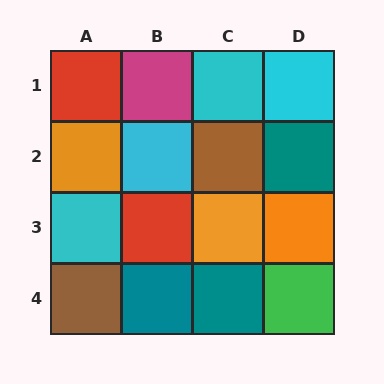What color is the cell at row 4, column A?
Brown.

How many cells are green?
1 cell is green.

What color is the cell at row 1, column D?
Cyan.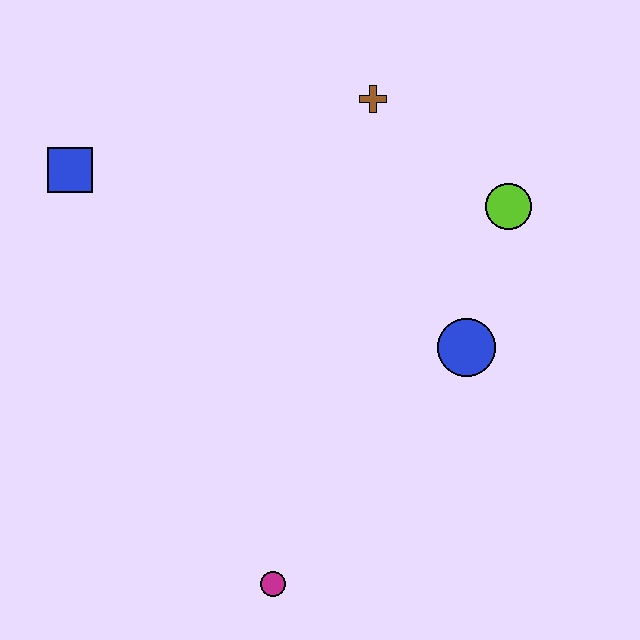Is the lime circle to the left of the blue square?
No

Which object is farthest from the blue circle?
The blue square is farthest from the blue circle.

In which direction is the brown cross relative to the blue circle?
The brown cross is above the blue circle.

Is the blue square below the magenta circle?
No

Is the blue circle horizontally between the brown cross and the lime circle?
Yes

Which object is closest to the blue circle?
The lime circle is closest to the blue circle.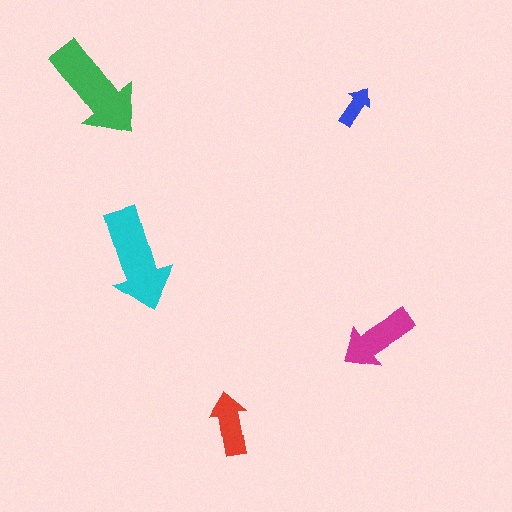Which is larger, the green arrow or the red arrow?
The green one.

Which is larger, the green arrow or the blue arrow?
The green one.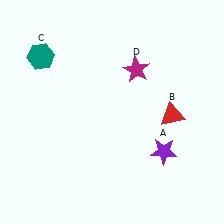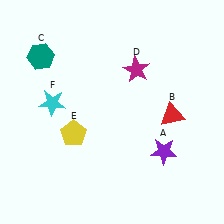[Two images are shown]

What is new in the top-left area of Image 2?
A cyan star (F) was added in the top-left area of Image 2.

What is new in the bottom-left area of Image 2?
A yellow pentagon (E) was added in the bottom-left area of Image 2.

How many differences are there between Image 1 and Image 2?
There are 2 differences between the two images.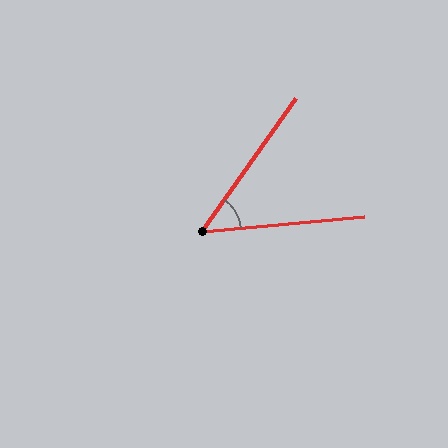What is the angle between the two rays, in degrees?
Approximately 49 degrees.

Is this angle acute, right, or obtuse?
It is acute.